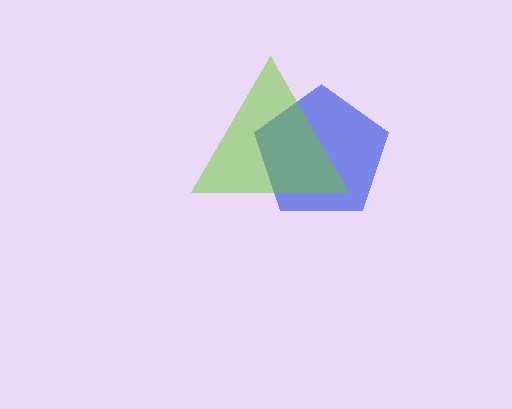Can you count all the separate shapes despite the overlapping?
Yes, there are 2 separate shapes.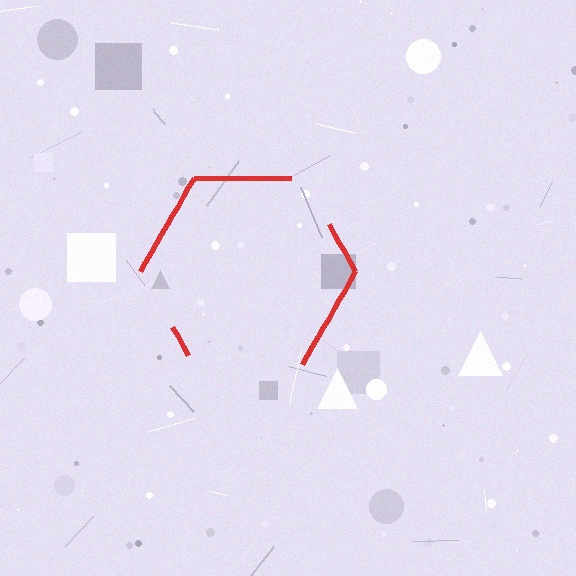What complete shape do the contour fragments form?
The contour fragments form a hexagon.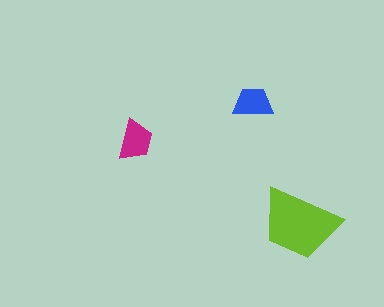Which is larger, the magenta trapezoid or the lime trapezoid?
The lime one.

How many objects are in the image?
There are 3 objects in the image.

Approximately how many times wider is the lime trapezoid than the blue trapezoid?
About 2 times wider.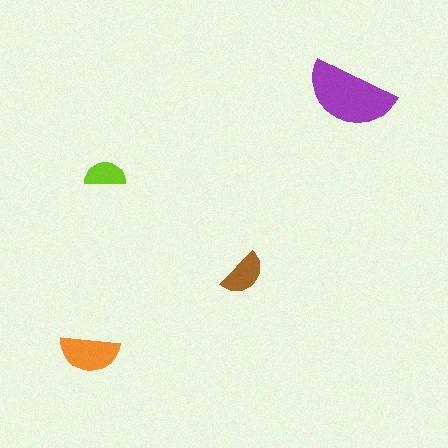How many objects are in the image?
There are 4 objects in the image.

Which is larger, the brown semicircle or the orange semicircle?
The orange one.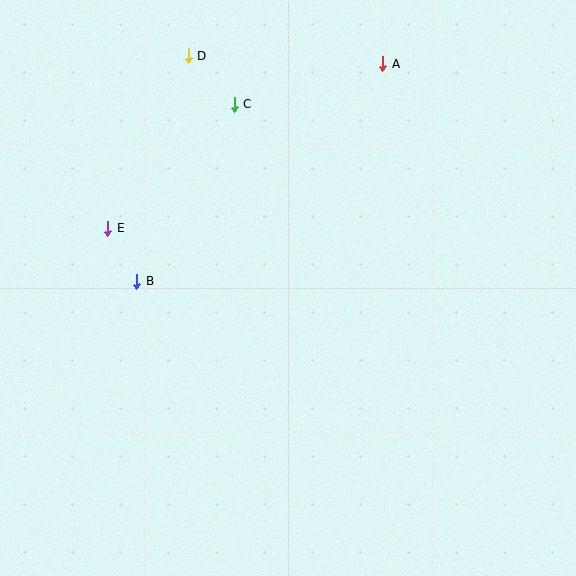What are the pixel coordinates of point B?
Point B is at (137, 281).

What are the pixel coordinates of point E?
Point E is at (108, 228).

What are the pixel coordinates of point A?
Point A is at (383, 64).